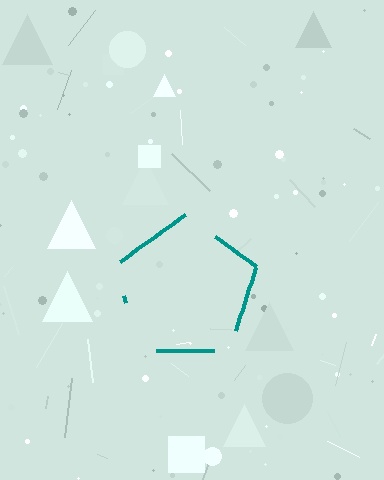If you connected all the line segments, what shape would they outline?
They would outline a pentagon.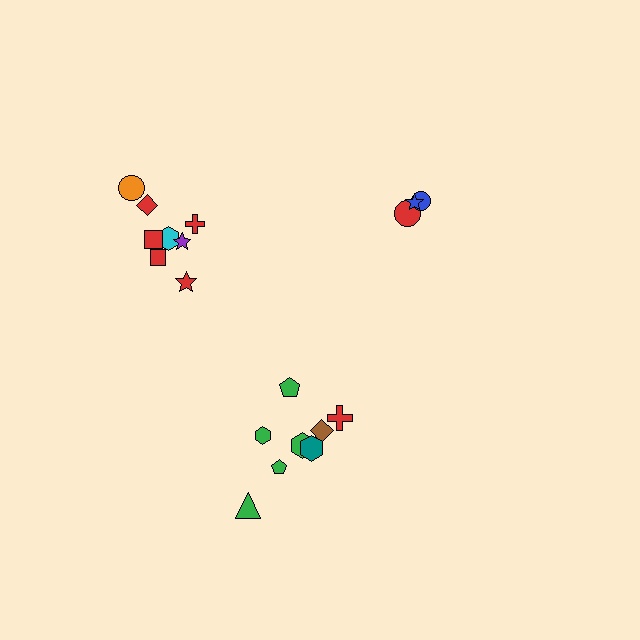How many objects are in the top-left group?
There are 8 objects.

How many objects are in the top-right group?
There are 3 objects.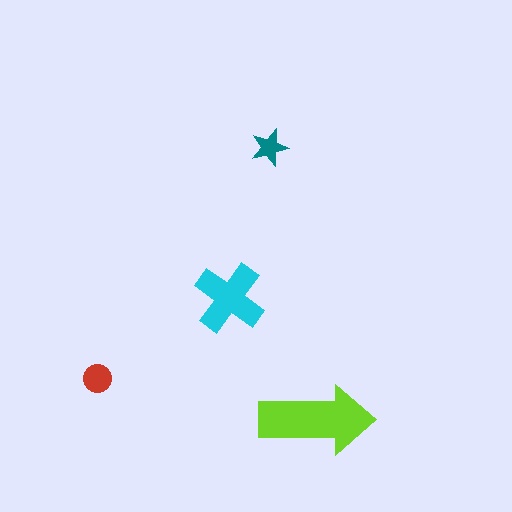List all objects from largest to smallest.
The lime arrow, the cyan cross, the red circle, the teal star.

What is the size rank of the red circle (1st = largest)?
3rd.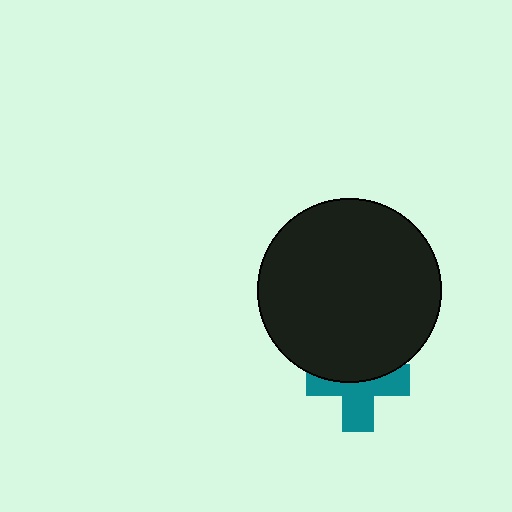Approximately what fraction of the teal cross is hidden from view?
Roughly 46% of the teal cross is hidden behind the black circle.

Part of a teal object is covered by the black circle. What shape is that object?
It is a cross.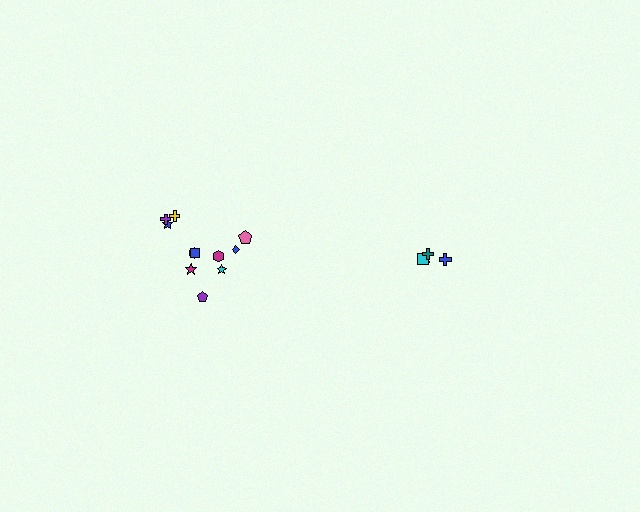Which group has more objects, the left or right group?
The left group.